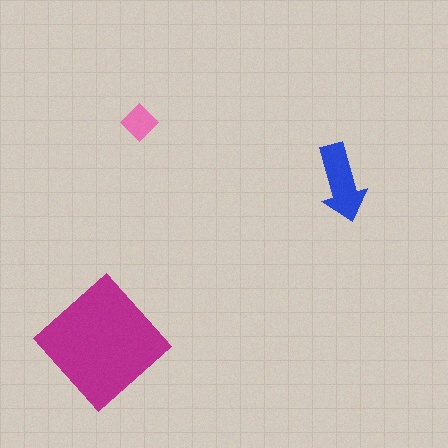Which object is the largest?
The magenta diamond.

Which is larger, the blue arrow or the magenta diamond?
The magenta diamond.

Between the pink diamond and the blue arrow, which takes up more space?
The blue arrow.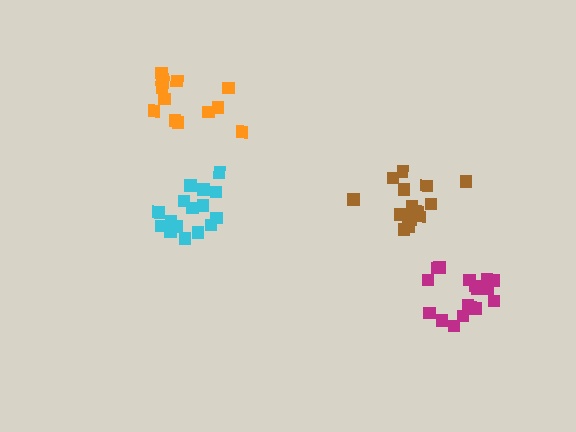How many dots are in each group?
Group 1: 13 dots, Group 2: 16 dots, Group 3: 17 dots, Group 4: 14 dots (60 total).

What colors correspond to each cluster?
The clusters are colored: orange, cyan, magenta, brown.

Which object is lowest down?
The magenta cluster is bottommost.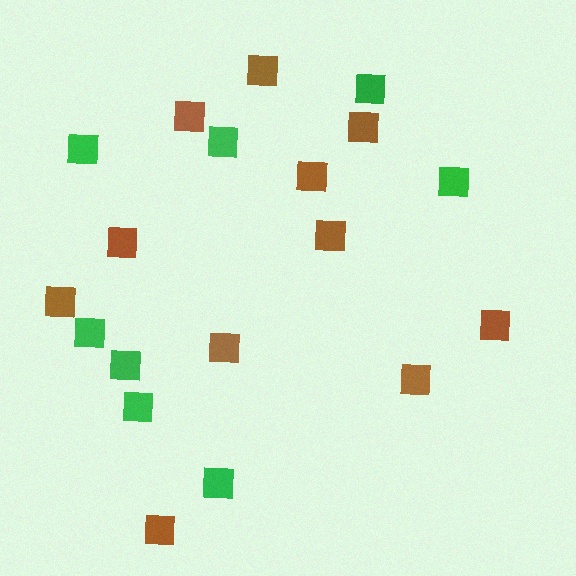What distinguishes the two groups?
There are 2 groups: one group of brown squares (11) and one group of green squares (8).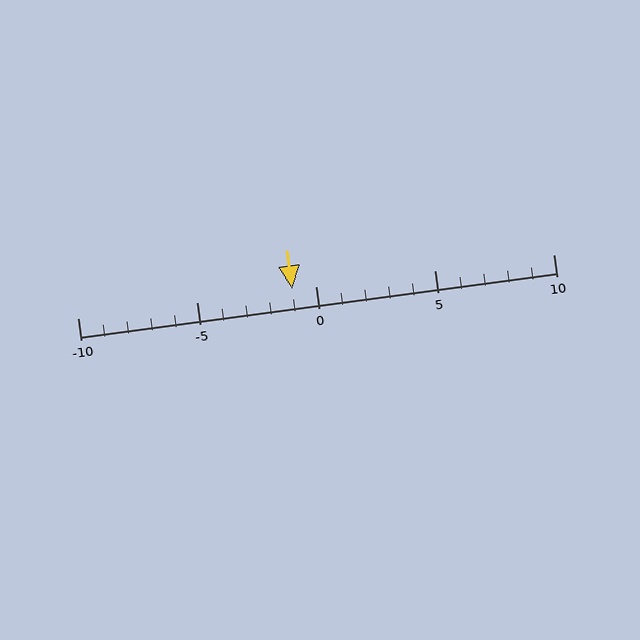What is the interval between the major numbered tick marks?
The major tick marks are spaced 5 units apart.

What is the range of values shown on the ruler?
The ruler shows values from -10 to 10.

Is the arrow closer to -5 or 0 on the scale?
The arrow is closer to 0.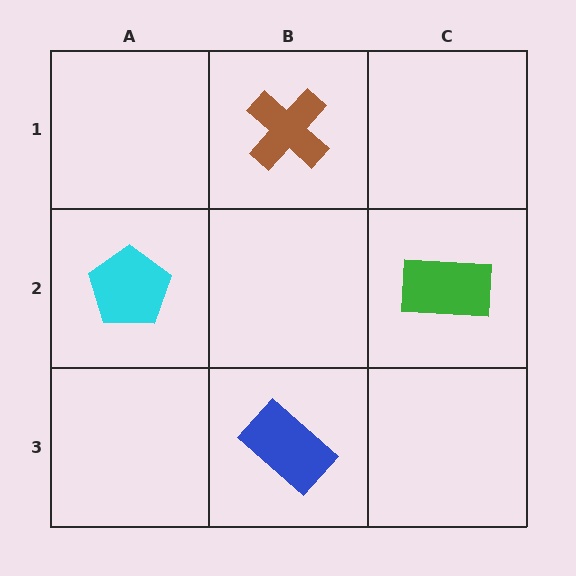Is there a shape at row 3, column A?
No, that cell is empty.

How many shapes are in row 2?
2 shapes.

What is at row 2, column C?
A green rectangle.